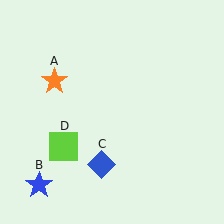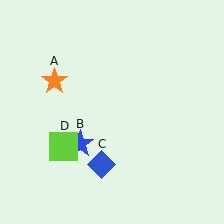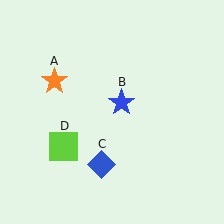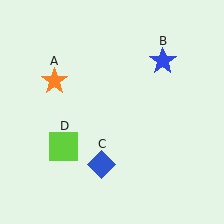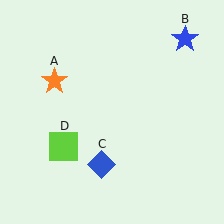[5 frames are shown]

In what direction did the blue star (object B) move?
The blue star (object B) moved up and to the right.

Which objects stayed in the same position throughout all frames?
Orange star (object A) and blue diamond (object C) and lime square (object D) remained stationary.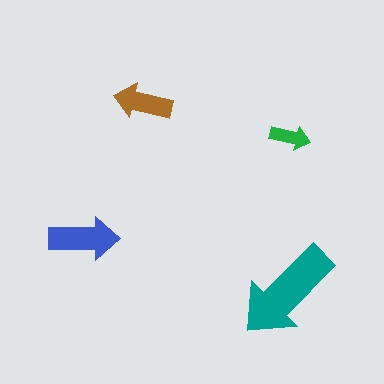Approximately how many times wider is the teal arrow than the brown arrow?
About 2 times wider.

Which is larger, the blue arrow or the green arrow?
The blue one.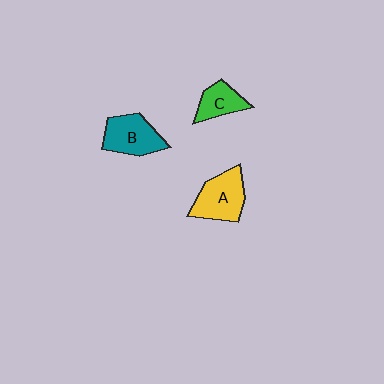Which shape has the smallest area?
Shape C (green).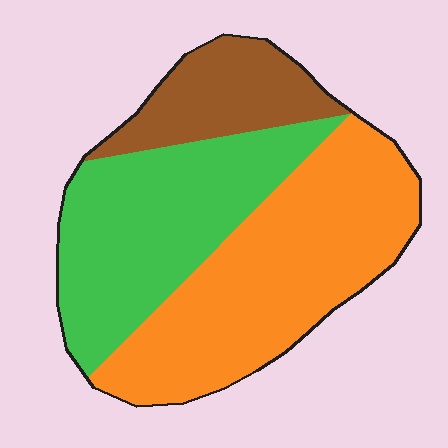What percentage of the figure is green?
Green takes up between a quarter and a half of the figure.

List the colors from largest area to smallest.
From largest to smallest: orange, green, brown.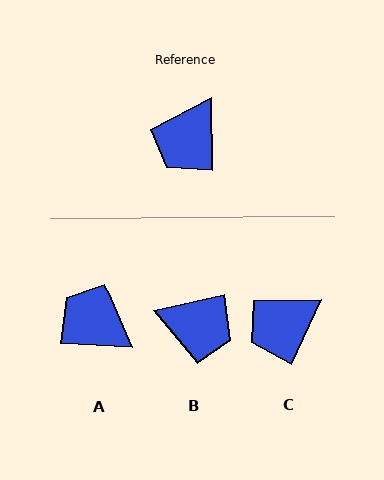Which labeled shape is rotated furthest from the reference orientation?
B, about 102 degrees away.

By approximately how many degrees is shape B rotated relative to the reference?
Approximately 102 degrees counter-clockwise.